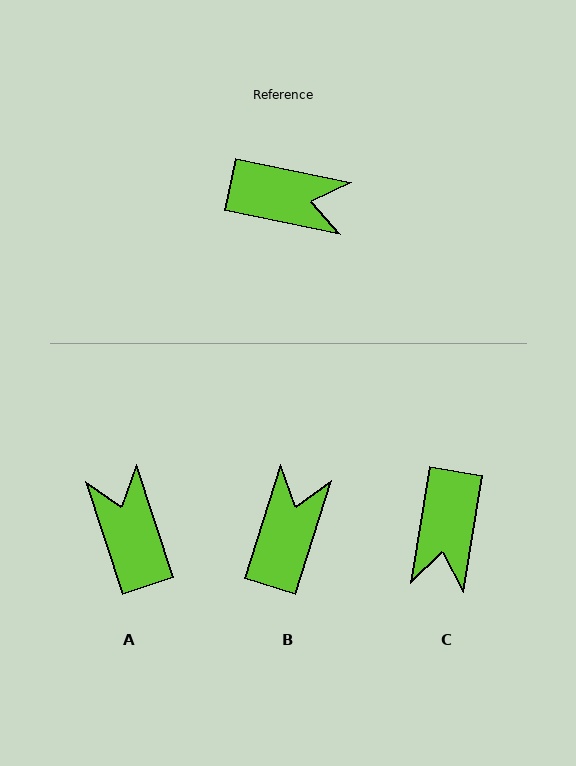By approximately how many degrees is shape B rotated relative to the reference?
Approximately 85 degrees counter-clockwise.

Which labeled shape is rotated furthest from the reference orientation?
A, about 120 degrees away.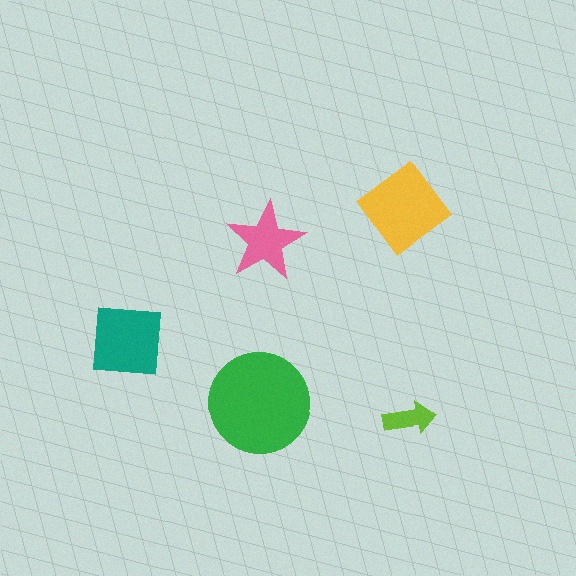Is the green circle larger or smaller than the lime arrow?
Larger.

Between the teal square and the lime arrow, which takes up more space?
The teal square.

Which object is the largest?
The green circle.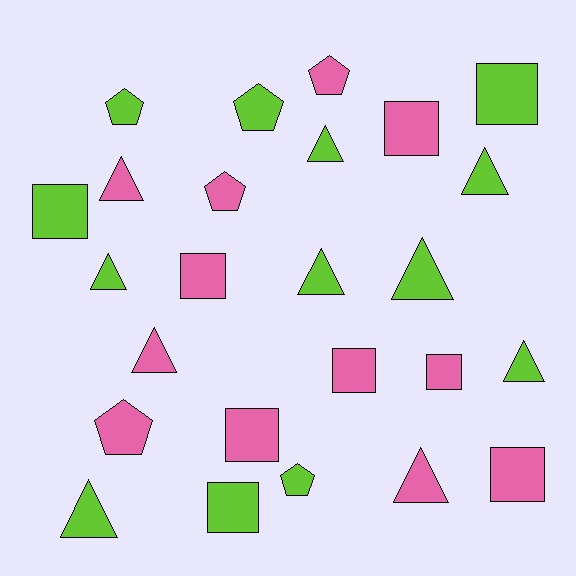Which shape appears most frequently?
Triangle, with 10 objects.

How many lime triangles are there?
There are 7 lime triangles.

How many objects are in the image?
There are 25 objects.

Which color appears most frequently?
Lime, with 13 objects.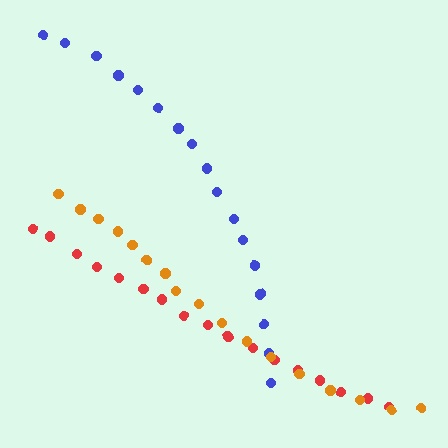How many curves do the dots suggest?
There are 3 distinct paths.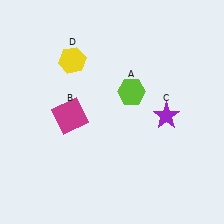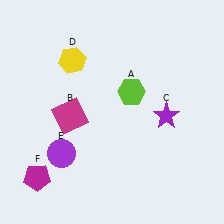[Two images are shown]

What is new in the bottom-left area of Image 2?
A magenta pentagon (F) was added in the bottom-left area of Image 2.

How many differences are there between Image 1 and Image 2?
There are 2 differences between the two images.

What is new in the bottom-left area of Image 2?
A purple circle (E) was added in the bottom-left area of Image 2.